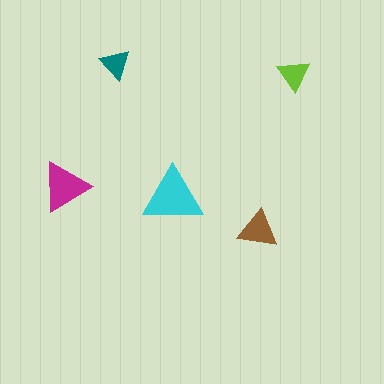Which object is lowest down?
The brown triangle is bottommost.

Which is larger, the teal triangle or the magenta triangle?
The magenta one.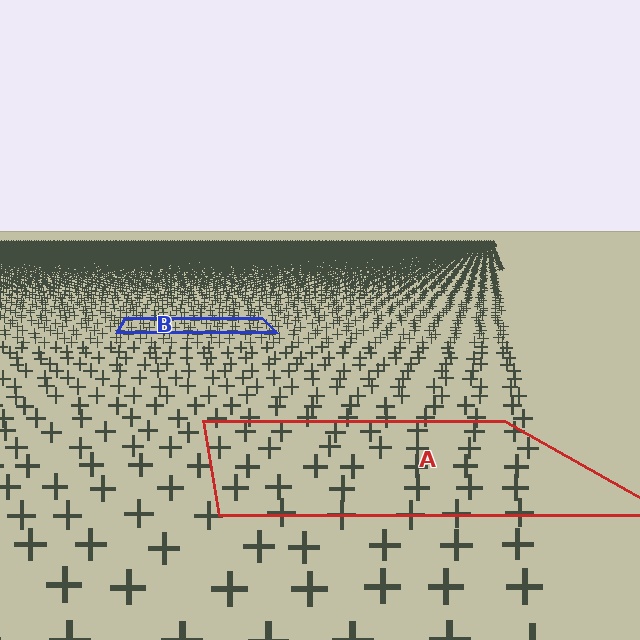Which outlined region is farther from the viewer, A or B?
Region B is farther from the viewer — the texture elements inside it appear smaller and more densely packed.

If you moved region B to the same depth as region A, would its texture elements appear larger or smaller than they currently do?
They would appear larger. At a closer depth, the same texture elements are projected at a bigger on-screen size.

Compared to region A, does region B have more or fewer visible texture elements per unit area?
Region B has more texture elements per unit area — they are packed more densely because it is farther away.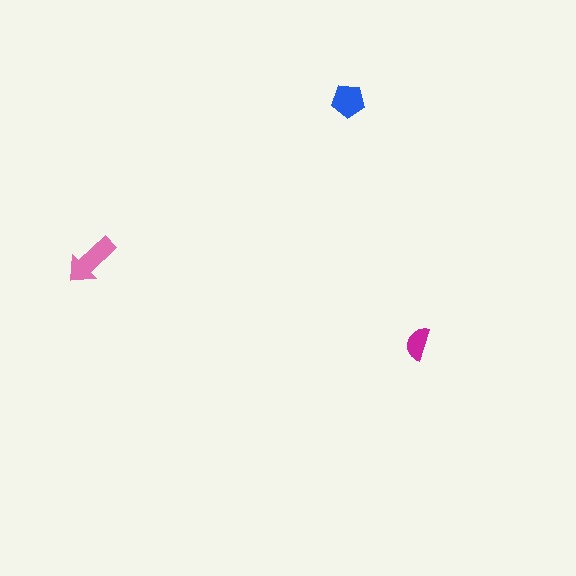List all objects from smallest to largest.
The magenta semicircle, the blue pentagon, the pink arrow.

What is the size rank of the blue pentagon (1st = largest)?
2nd.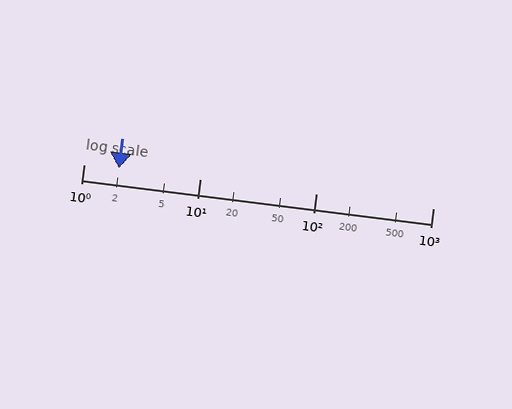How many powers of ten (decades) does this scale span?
The scale spans 3 decades, from 1 to 1000.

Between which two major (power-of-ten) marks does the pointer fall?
The pointer is between 1 and 10.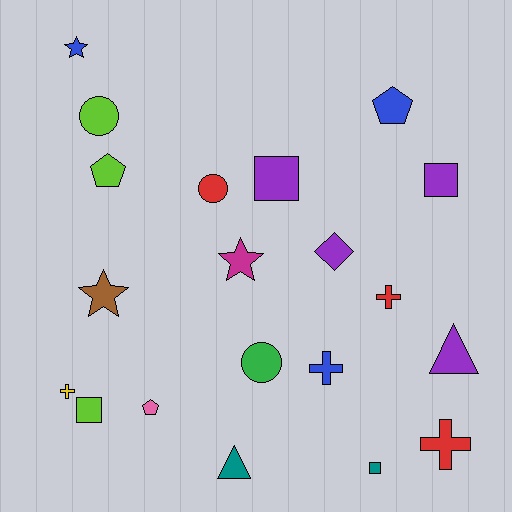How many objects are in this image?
There are 20 objects.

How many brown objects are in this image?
There is 1 brown object.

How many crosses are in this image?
There are 4 crosses.